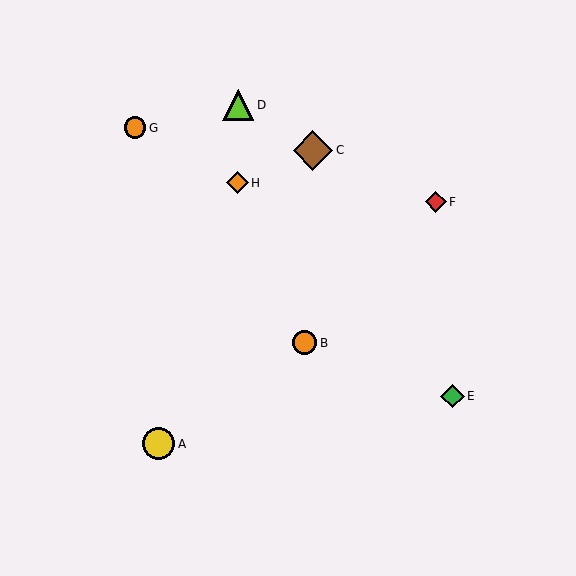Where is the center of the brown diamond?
The center of the brown diamond is at (313, 150).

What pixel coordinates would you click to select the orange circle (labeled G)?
Click at (135, 128) to select the orange circle G.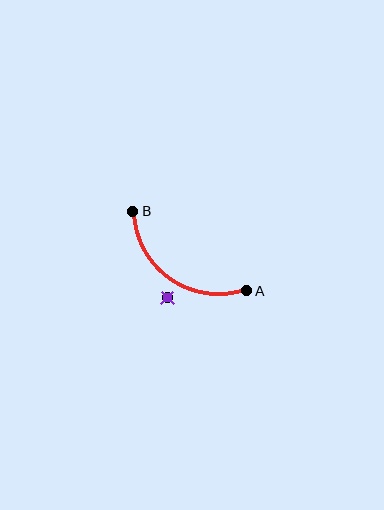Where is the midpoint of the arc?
The arc midpoint is the point on the curve farthest from the straight line joining A and B. It sits below and to the left of that line.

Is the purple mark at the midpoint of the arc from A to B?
No — the purple mark does not lie on the arc at all. It sits slightly outside the curve.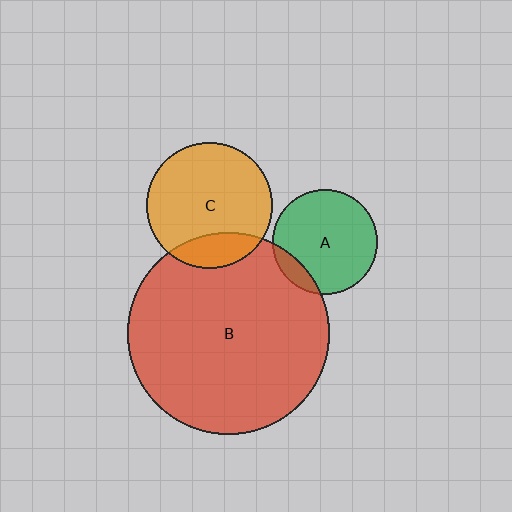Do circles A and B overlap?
Yes.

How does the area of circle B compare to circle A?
Approximately 3.7 times.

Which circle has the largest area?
Circle B (red).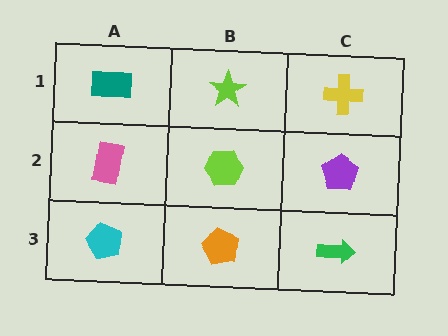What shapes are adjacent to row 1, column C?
A purple pentagon (row 2, column C), a lime star (row 1, column B).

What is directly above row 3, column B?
A lime hexagon.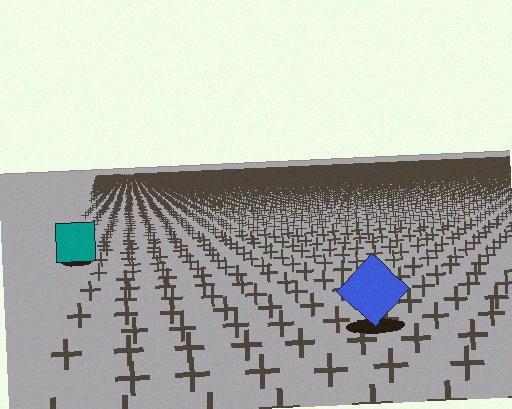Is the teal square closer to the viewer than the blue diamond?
No. The blue diamond is closer — you can tell from the texture gradient: the ground texture is coarser near it.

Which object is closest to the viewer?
The blue diamond is closest. The texture marks near it are larger and more spread out.